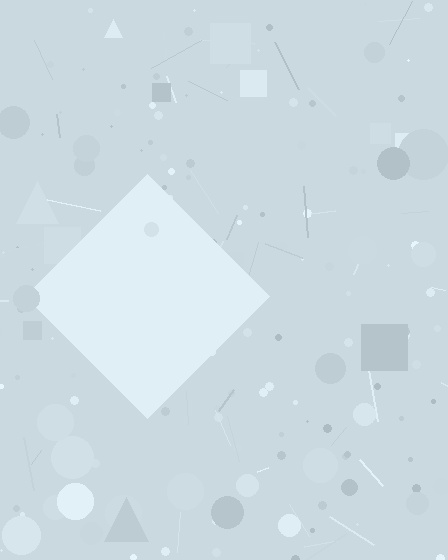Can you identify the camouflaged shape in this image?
The camouflaged shape is a diamond.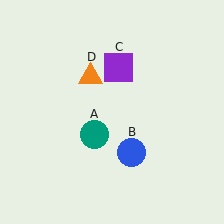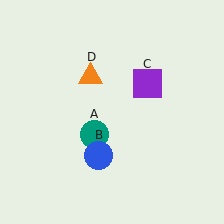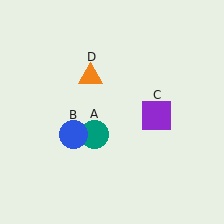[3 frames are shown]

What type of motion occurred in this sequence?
The blue circle (object B), purple square (object C) rotated clockwise around the center of the scene.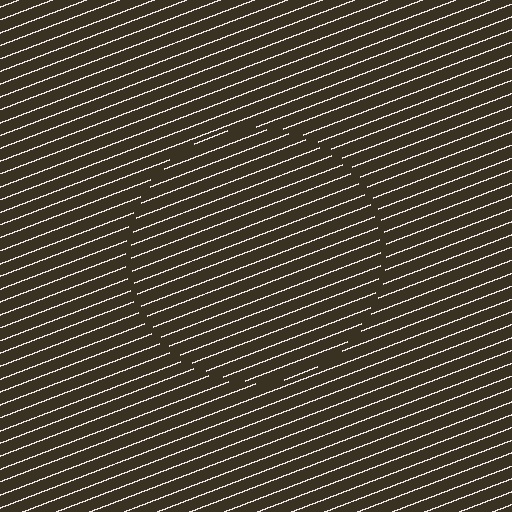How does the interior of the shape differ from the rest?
The interior of the shape contains the same grating, shifted by half a period — the contour is defined by the phase discontinuity where line-ends from the inner and outer gratings abut.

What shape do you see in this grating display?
An illusory circle. The interior of the shape contains the same grating, shifted by half a period — the contour is defined by the phase discontinuity where line-ends from the inner and outer gratings abut.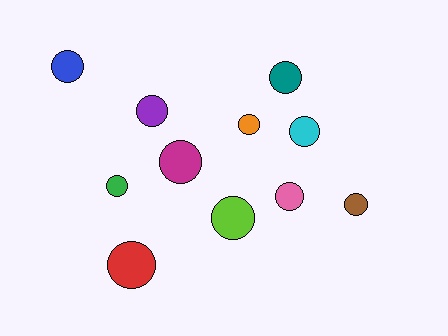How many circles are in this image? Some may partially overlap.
There are 11 circles.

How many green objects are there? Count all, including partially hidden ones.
There is 1 green object.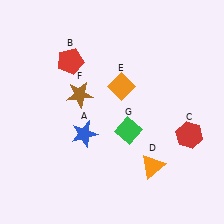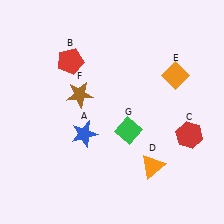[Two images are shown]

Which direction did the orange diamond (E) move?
The orange diamond (E) moved right.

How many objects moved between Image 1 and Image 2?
1 object moved between the two images.